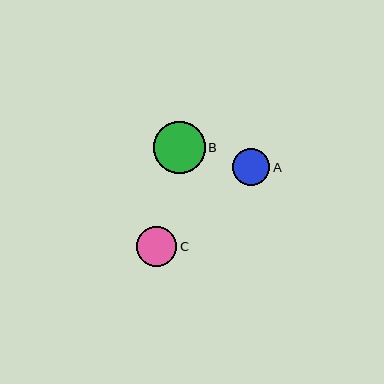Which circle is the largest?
Circle B is the largest with a size of approximately 52 pixels.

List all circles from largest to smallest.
From largest to smallest: B, C, A.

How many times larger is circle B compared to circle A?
Circle B is approximately 1.4 times the size of circle A.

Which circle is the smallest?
Circle A is the smallest with a size of approximately 37 pixels.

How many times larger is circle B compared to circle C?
Circle B is approximately 1.3 times the size of circle C.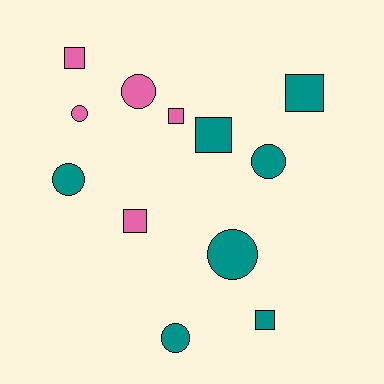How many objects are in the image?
There are 12 objects.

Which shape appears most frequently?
Circle, with 6 objects.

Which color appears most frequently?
Teal, with 7 objects.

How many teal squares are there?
There are 3 teal squares.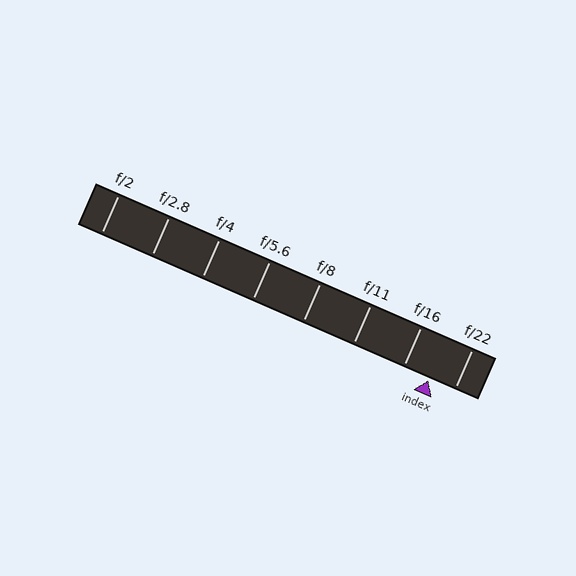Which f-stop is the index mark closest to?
The index mark is closest to f/22.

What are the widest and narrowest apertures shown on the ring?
The widest aperture shown is f/2 and the narrowest is f/22.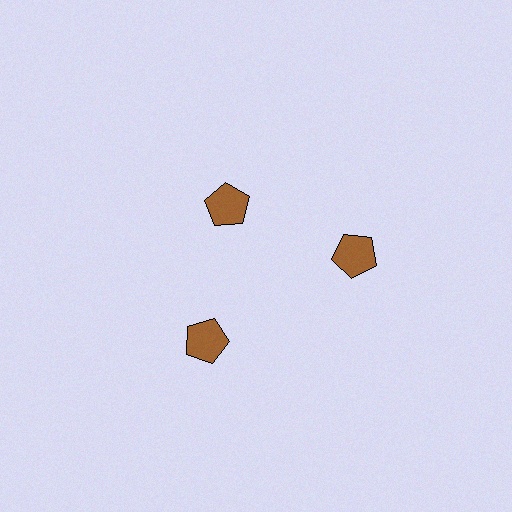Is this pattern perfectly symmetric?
No. The 3 brown pentagons are arranged in a ring, but one element near the 11 o'clock position is pulled inward toward the center, breaking the 3-fold rotational symmetry.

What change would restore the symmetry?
The symmetry would be restored by moving it outward, back onto the ring so that all 3 pentagons sit at equal angles and equal distance from the center.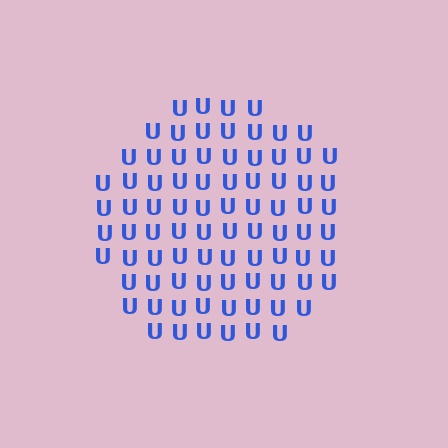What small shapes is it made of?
It is made of small letter U's.